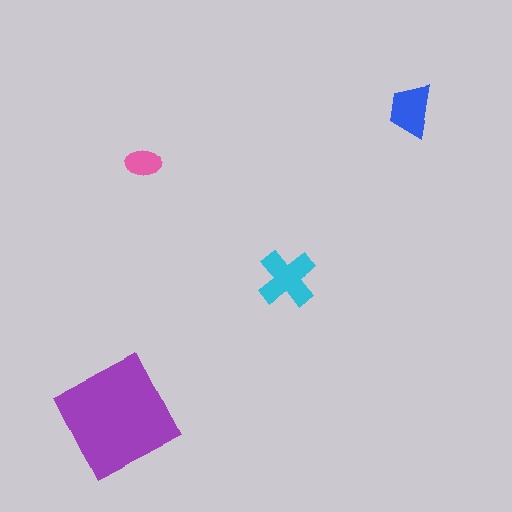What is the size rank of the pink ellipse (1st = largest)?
4th.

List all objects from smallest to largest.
The pink ellipse, the blue trapezoid, the cyan cross, the purple square.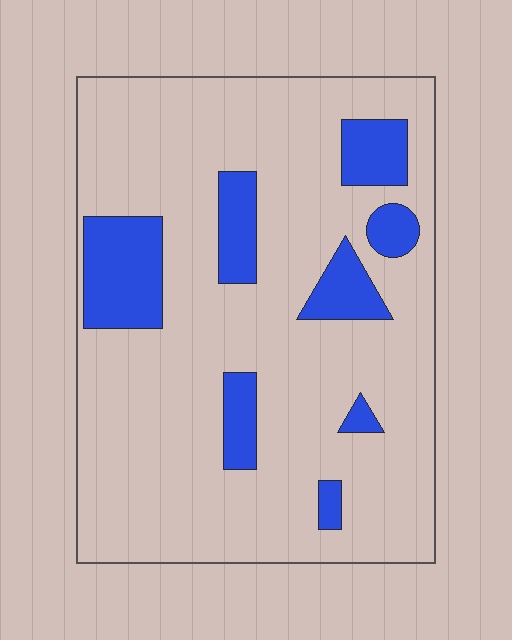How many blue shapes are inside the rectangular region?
8.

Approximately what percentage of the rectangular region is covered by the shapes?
Approximately 15%.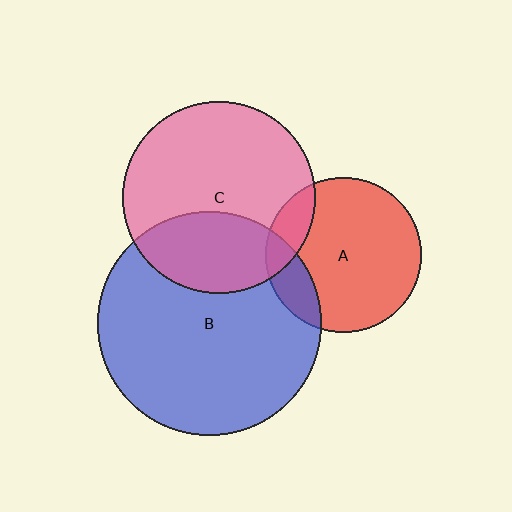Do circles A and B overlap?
Yes.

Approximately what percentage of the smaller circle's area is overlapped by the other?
Approximately 15%.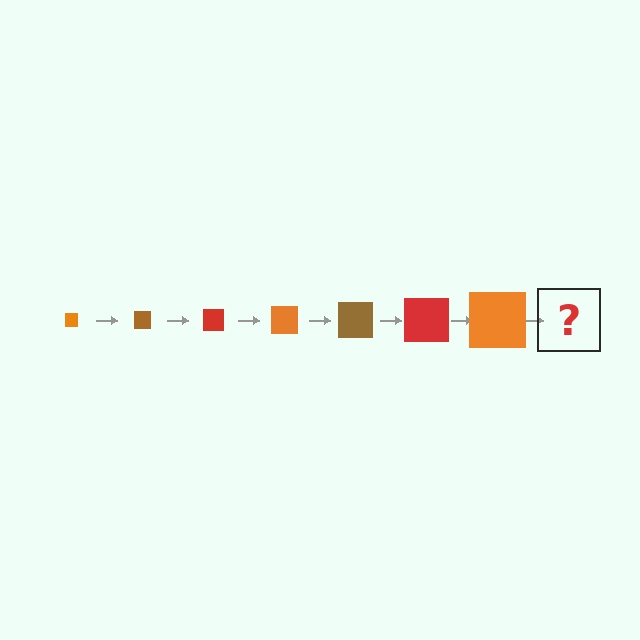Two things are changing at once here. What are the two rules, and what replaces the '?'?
The two rules are that the square grows larger each step and the color cycles through orange, brown, and red. The '?' should be a brown square, larger than the previous one.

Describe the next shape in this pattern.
It should be a brown square, larger than the previous one.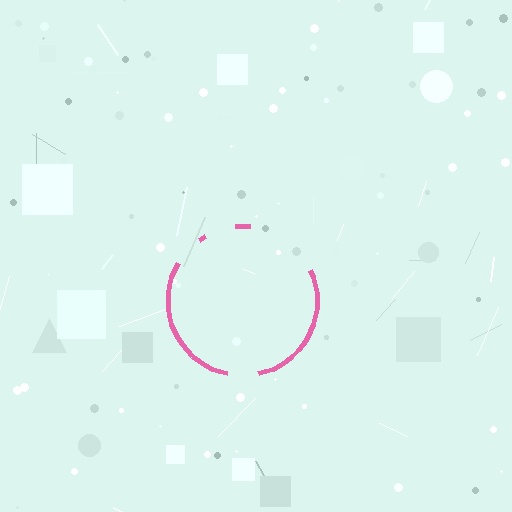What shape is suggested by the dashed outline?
The dashed outline suggests a circle.